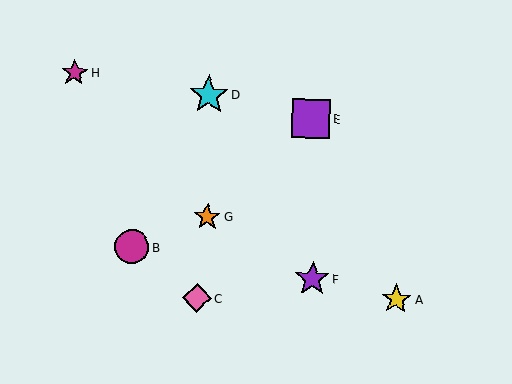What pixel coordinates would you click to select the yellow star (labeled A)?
Click at (396, 299) to select the yellow star A.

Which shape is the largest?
The cyan star (labeled D) is the largest.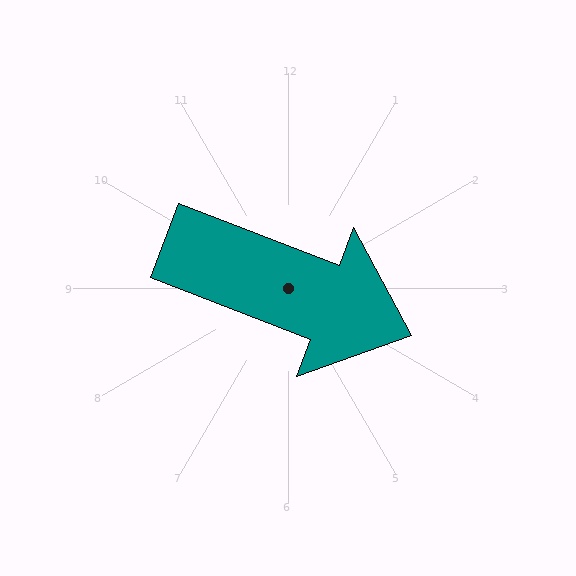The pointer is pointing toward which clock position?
Roughly 4 o'clock.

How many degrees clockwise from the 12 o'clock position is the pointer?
Approximately 111 degrees.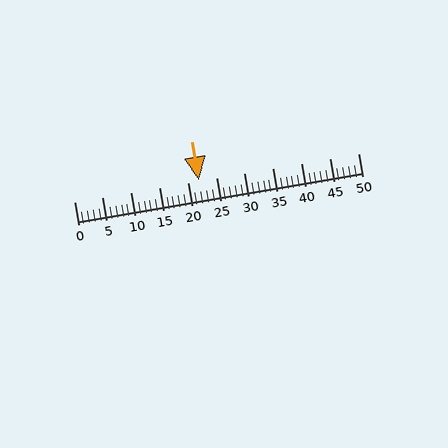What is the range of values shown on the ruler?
The ruler shows values from 0 to 50.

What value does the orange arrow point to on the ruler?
The orange arrow points to approximately 22.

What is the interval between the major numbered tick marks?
The major tick marks are spaced 5 units apart.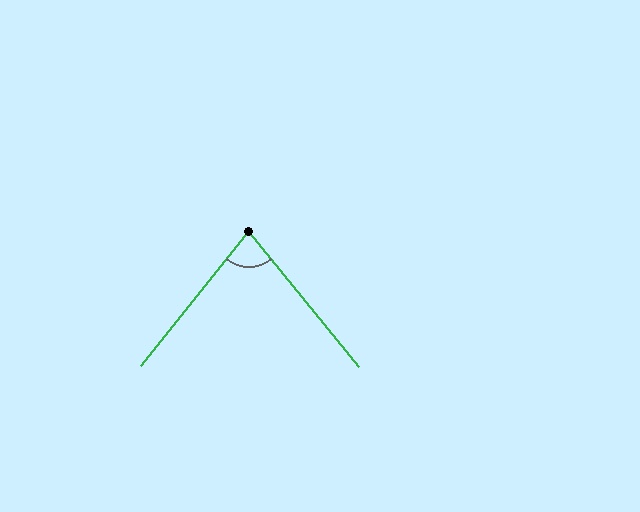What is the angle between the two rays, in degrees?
Approximately 78 degrees.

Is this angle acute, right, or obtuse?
It is acute.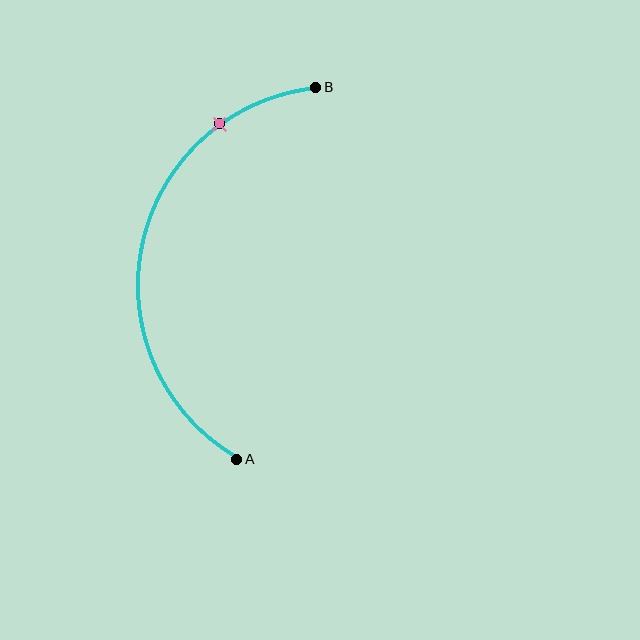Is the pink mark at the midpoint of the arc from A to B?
No. The pink mark lies on the arc but is closer to endpoint B. The arc midpoint would be at the point on the curve equidistant along the arc from both A and B.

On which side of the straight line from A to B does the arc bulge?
The arc bulges to the left of the straight line connecting A and B.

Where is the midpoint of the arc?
The arc midpoint is the point on the curve farthest from the straight line joining A and B. It sits to the left of that line.